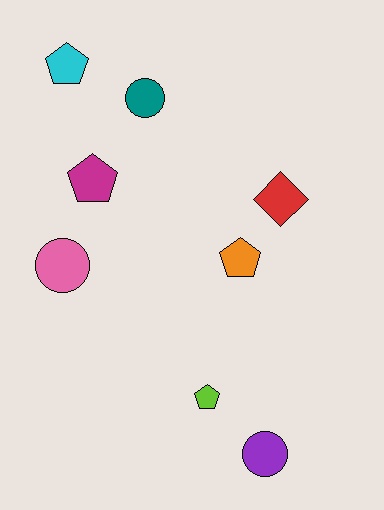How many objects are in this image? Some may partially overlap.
There are 8 objects.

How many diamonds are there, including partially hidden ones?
There is 1 diamond.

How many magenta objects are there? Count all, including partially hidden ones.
There is 1 magenta object.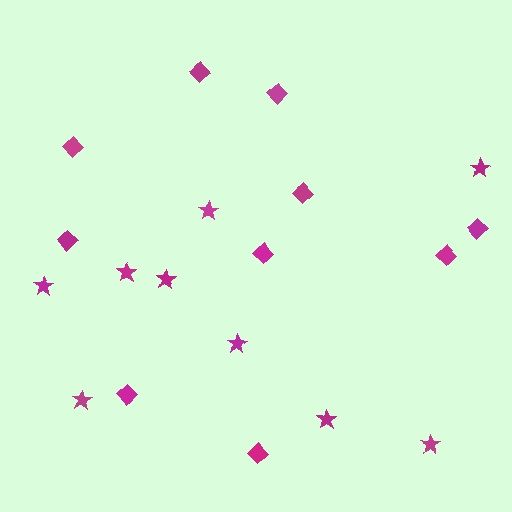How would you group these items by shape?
There are 2 groups: one group of diamonds (10) and one group of stars (9).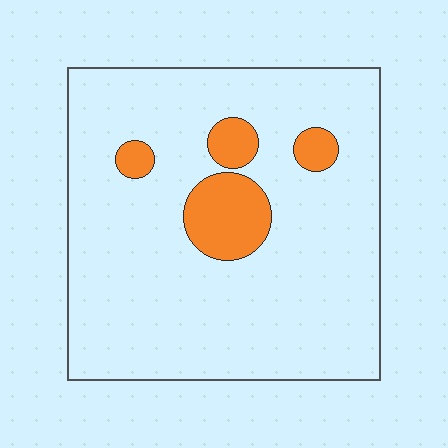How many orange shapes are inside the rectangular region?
4.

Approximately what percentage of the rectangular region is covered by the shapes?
Approximately 10%.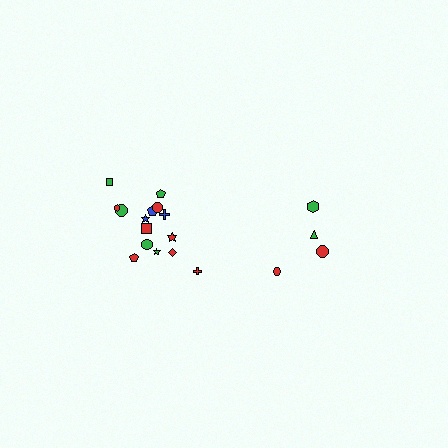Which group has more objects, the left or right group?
The left group.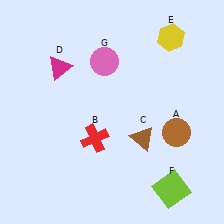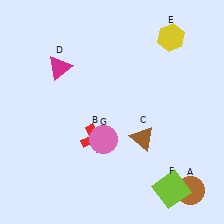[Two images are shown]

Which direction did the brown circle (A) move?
The brown circle (A) moved down.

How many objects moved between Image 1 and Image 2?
2 objects moved between the two images.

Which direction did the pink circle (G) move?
The pink circle (G) moved down.